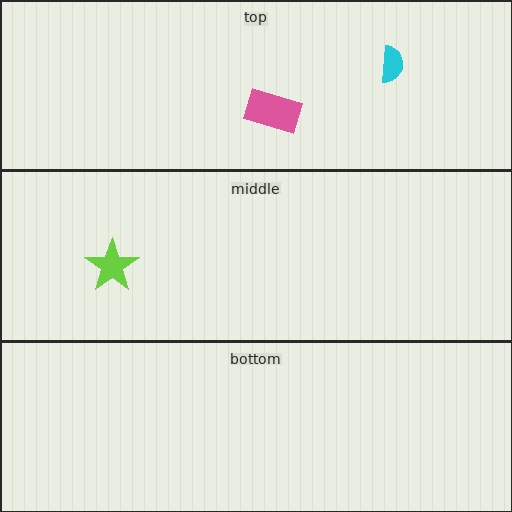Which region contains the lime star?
The middle region.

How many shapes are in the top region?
2.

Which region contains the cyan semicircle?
The top region.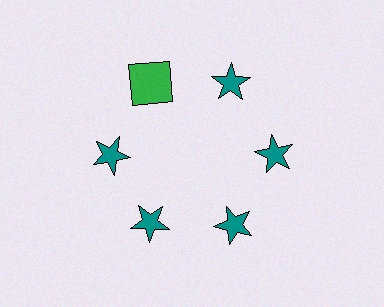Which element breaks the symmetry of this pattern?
The green square at roughly the 11 o'clock position breaks the symmetry. All other shapes are teal stars.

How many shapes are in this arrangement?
There are 6 shapes arranged in a ring pattern.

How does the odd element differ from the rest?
It differs in both color (green instead of teal) and shape (square instead of star).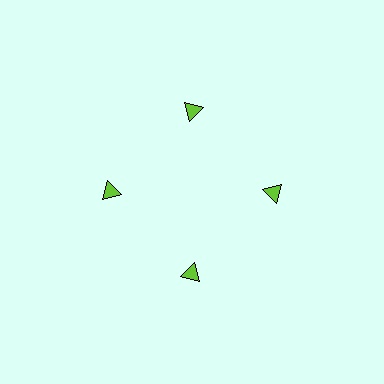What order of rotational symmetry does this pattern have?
This pattern has 4-fold rotational symmetry.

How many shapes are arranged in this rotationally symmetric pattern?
There are 4 shapes, arranged in 4 groups of 1.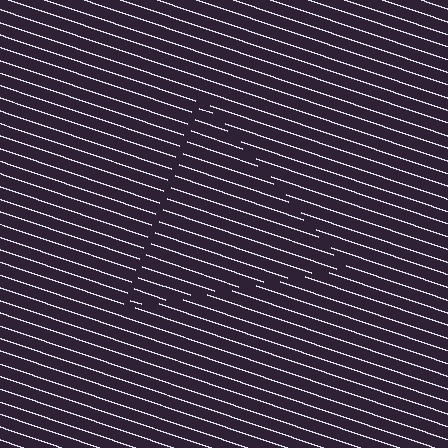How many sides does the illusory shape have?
3 sides — the line-ends trace a triangle.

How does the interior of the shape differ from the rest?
The interior of the shape contains the same grating, shifted by half a period — the contour is defined by the phase discontinuity where line-ends from the inner and outer gratings abut.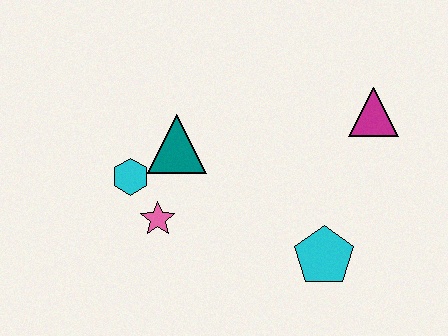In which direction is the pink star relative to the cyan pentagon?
The pink star is to the left of the cyan pentagon.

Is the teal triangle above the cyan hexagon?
Yes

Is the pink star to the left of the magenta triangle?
Yes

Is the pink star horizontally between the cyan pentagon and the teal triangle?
No